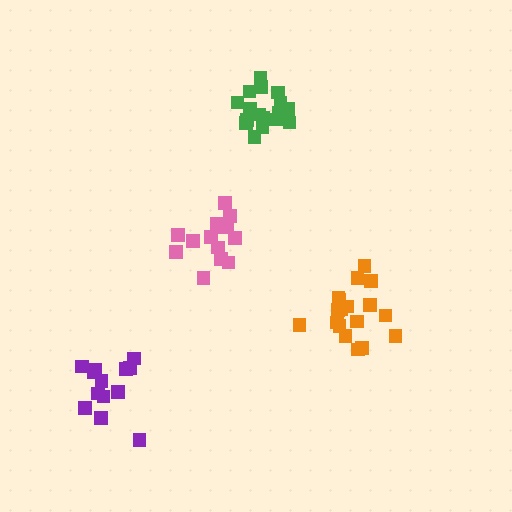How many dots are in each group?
Group 1: 18 dots, Group 2: 14 dots, Group 3: 19 dots, Group 4: 14 dots (65 total).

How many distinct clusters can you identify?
There are 4 distinct clusters.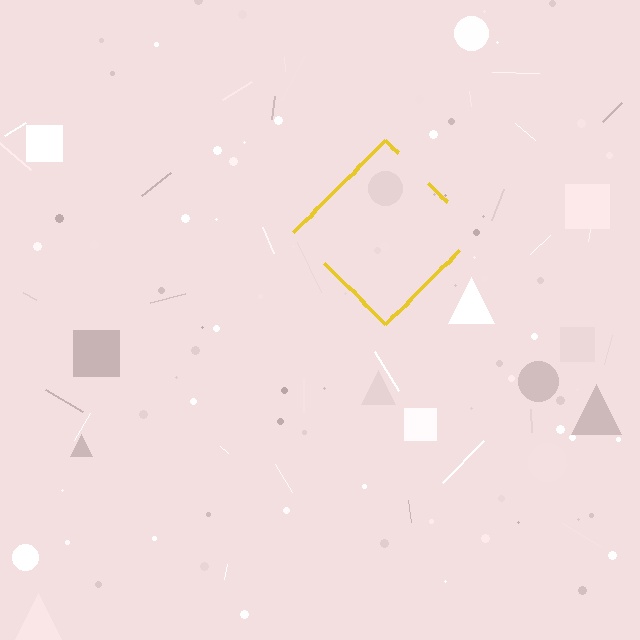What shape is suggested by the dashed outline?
The dashed outline suggests a diamond.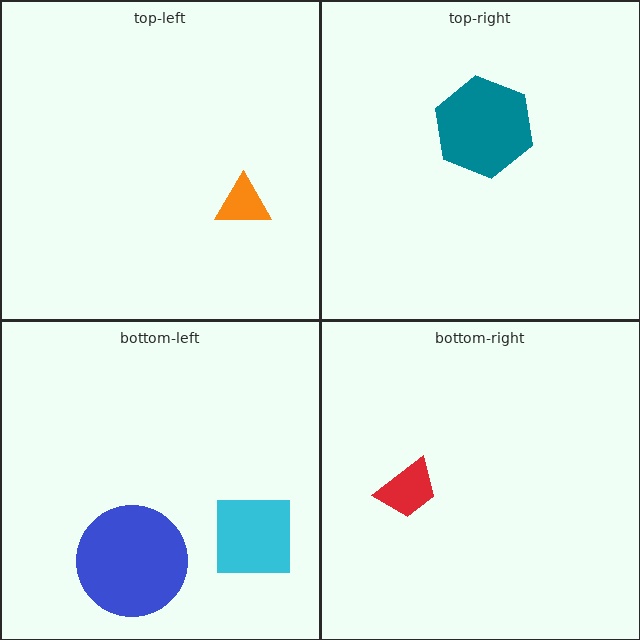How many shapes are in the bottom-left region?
2.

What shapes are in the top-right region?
The teal hexagon.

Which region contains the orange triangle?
The top-left region.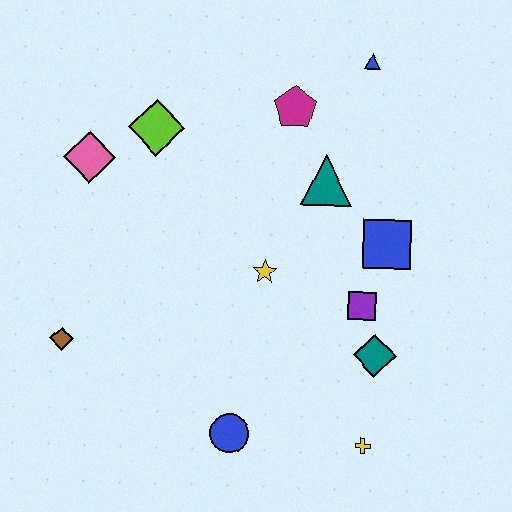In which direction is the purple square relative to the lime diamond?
The purple square is to the right of the lime diamond.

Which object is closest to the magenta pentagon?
The teal triangle is closest to the magenta pentagon.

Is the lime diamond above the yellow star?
Yes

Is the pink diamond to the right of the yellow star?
No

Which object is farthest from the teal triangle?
The brown diamond is farthest from the teal triangle.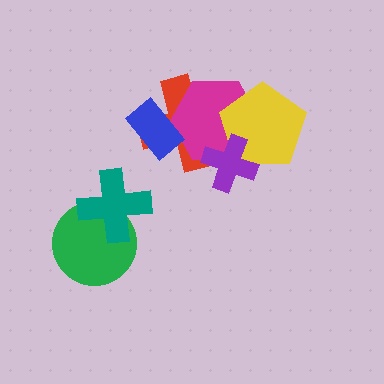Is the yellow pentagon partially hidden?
Yes, it is partially covered by another shape.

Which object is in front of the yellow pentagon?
The purple cross is in front of the yellow pentagon.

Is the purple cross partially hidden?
No, no other shape covers it.